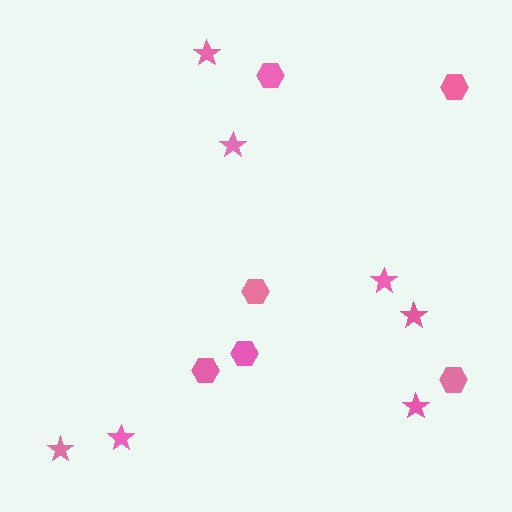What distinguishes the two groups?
There are 2 groups: one group of hexagons (6) and one group of stars (7).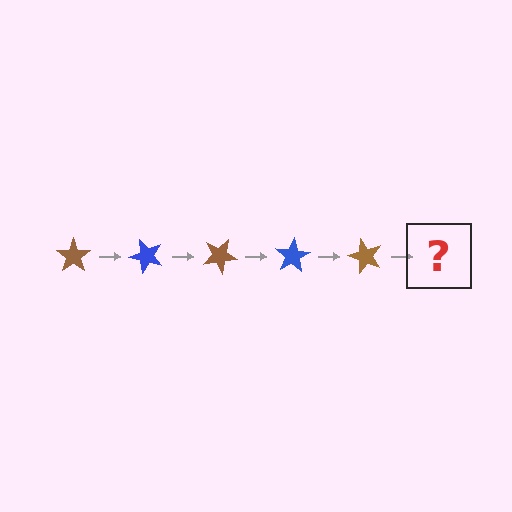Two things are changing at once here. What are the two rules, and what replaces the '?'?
The two rules are that it rotates 50 degrees each step and the color cycles through brown and blue. The '?' should be a blue star, rotated 250 degrees from the start.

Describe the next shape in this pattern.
It should be a blue star, rotated 250 degrees from the start.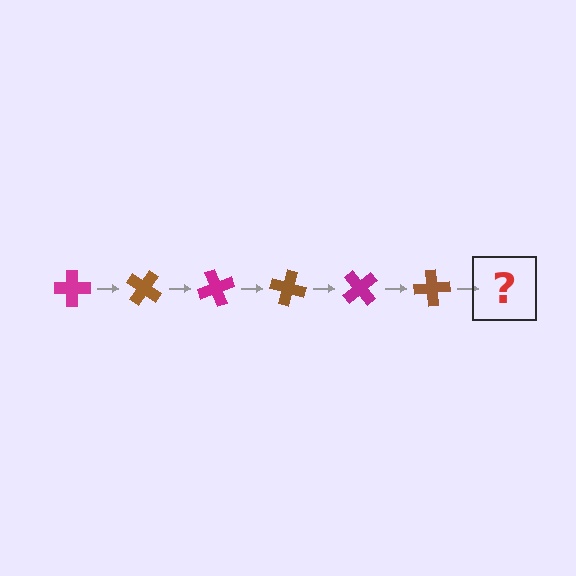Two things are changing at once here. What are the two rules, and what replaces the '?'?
The two rules are that it rotates 35 degrees each step and the color cycles through magenta and brown. The '?' should be a magenta cross, rotated 210 degrees from the start.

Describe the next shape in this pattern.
It should be a magenta cross, rotated 210 degrees from the start.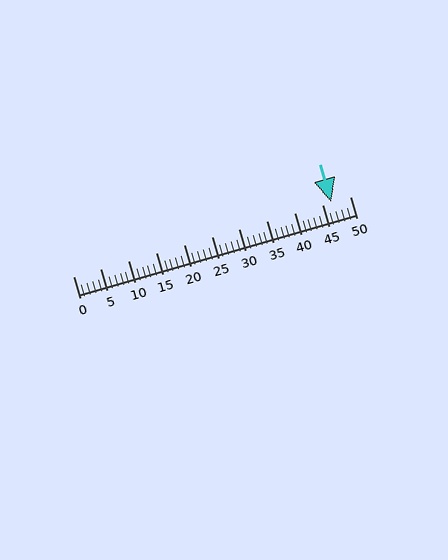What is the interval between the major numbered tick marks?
The major tick marks are spaced 5 units apart.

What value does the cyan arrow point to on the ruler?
The cyan arrow points to approximately 47.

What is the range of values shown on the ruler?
The ruler shows values from 0 to 50.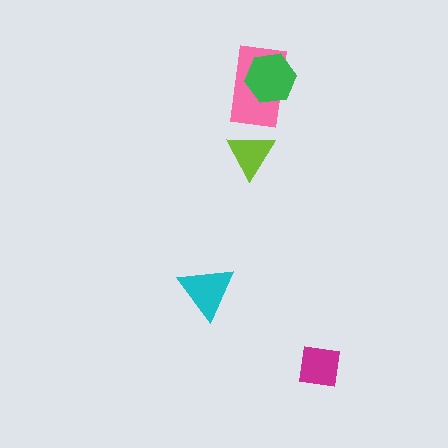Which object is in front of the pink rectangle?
The green hexagon is in front of the pink rectangle.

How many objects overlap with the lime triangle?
0 objects overlap with the lime triangle.